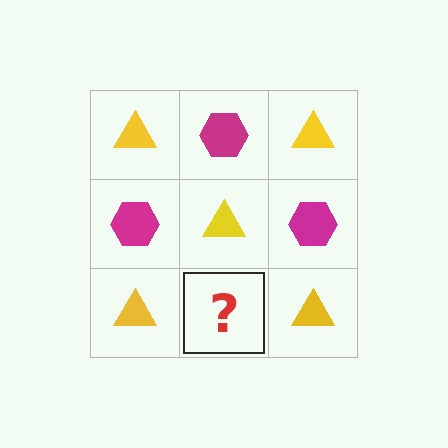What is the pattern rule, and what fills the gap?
The rule is that it alternates yellow triangle and magenta hexagon in a checkerboard pattern. The gap should be filled with a magenta hexagon.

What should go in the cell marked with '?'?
The missing cell should contain a magenta hexagon.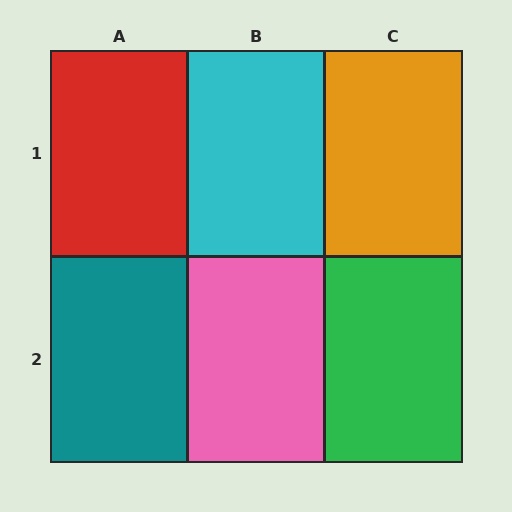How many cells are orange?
1 cell is orange.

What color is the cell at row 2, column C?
Green.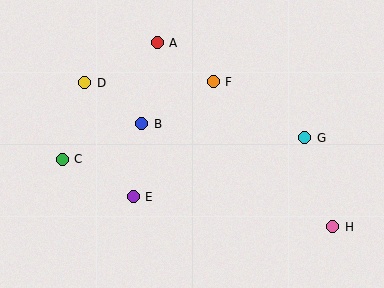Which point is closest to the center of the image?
Point B at (142, 124) is closest to the center.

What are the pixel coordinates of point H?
Point H is at (333, 227).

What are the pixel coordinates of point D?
Point D is at (85, 83).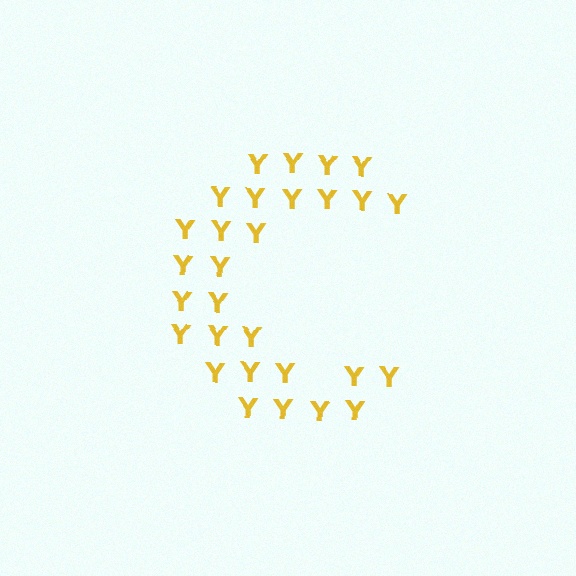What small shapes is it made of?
It is made of small letter Y's.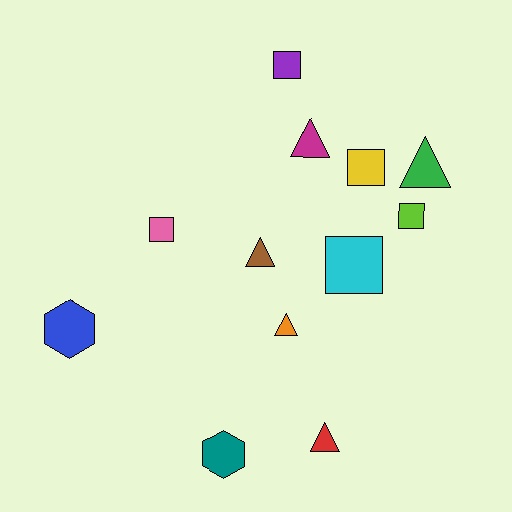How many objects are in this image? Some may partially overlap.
There are 12 objects.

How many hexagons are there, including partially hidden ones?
There are 2 hexagons.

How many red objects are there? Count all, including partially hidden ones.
There is 1 red object.